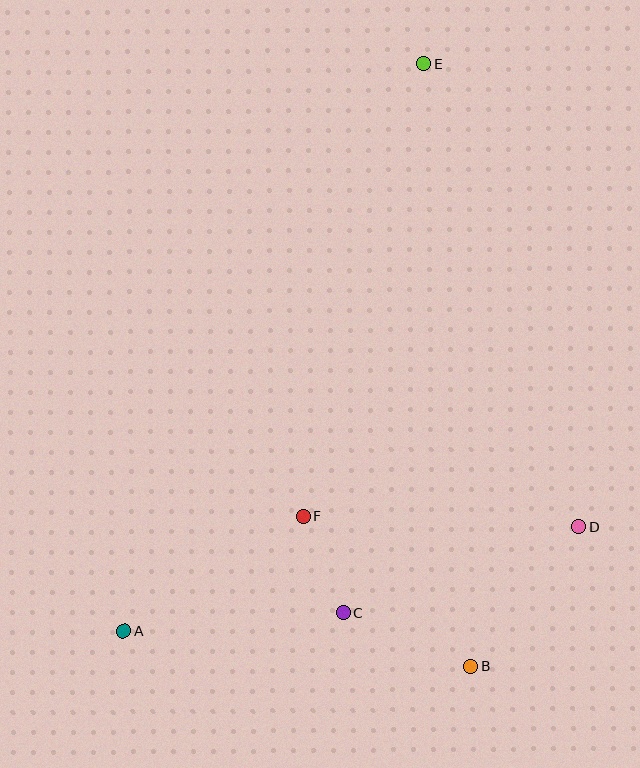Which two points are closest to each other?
Points C and F are closest to each other.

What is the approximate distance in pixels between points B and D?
The distance between B and D is approximately 177 pixels.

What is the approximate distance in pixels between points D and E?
The distance between D and E is approximately 488 pixels.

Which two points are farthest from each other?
Points A and E are farthest from each other.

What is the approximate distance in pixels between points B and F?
The distance between B and F is approximately 225 pixels.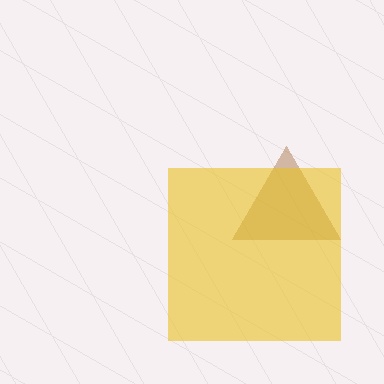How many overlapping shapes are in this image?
There are 2 overlapping shapes in the image.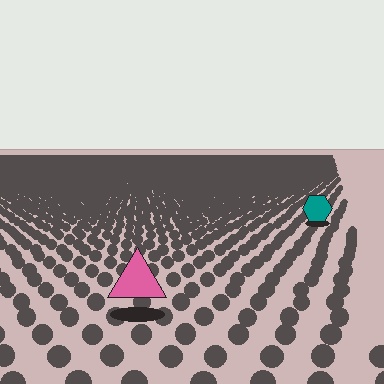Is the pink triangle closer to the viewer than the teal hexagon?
Yes. The pink triangle is closer — you can tell from the texture gradient: the ground texture is coarser near it.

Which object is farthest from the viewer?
The teal hexagon is farthest from the viewer. It appears smaller and the ground texture around it is denser.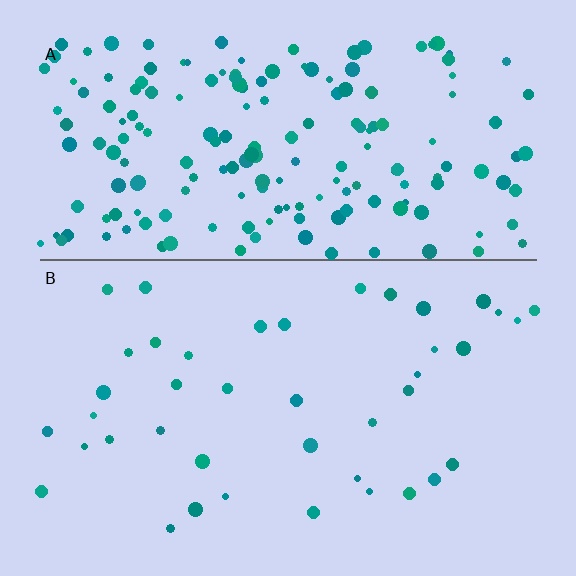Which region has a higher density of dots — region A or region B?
A (the top).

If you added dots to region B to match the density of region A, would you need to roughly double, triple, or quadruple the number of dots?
Approximately quadruple.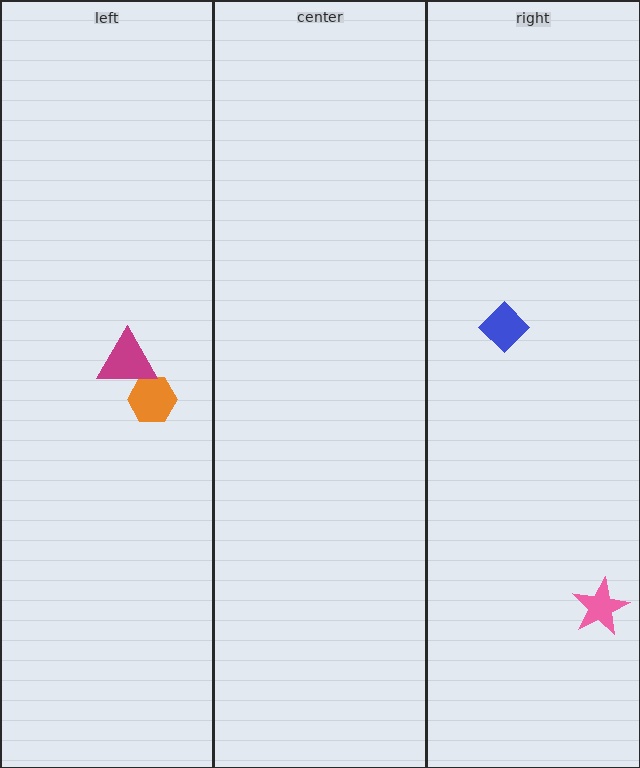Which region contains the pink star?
The right region.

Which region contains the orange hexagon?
The left region.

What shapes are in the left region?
The orange hexagon, the magenta triangle.